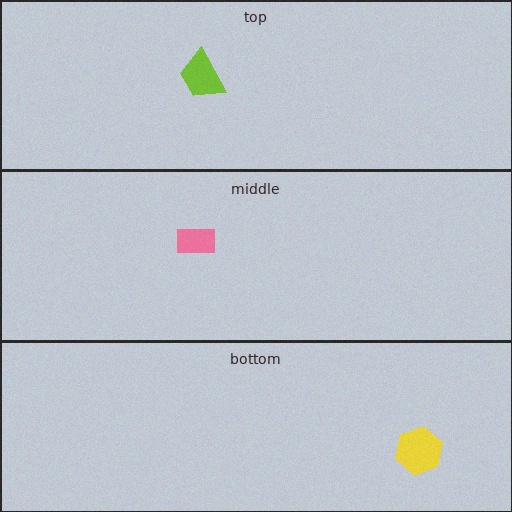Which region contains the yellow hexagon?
The bottom region.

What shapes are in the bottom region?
The yellow hexagon.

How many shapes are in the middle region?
1.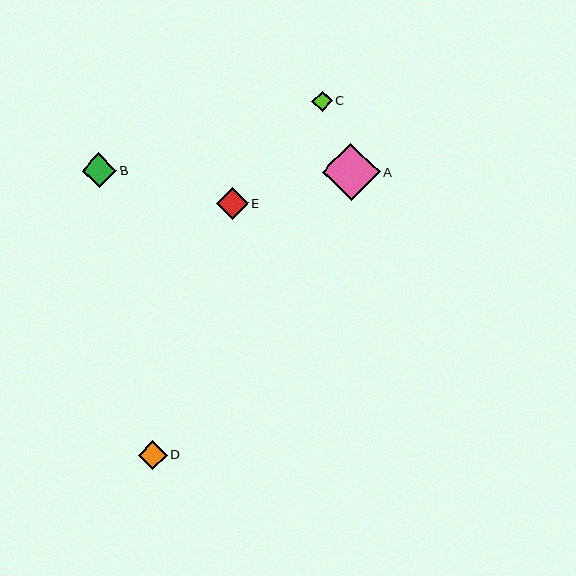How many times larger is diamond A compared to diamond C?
Diamond A is approximately 2.8 times the size of diamond C.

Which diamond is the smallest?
Diamond C is the smallest with a size of approximately 21 pixels.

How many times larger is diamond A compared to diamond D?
Diamond A is approximately 2.0 times the size of diamond D.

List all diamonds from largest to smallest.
From largest to smallest: A, B, E, D, C.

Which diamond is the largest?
Diamond A is the largest with a size of approximately 57 pixels.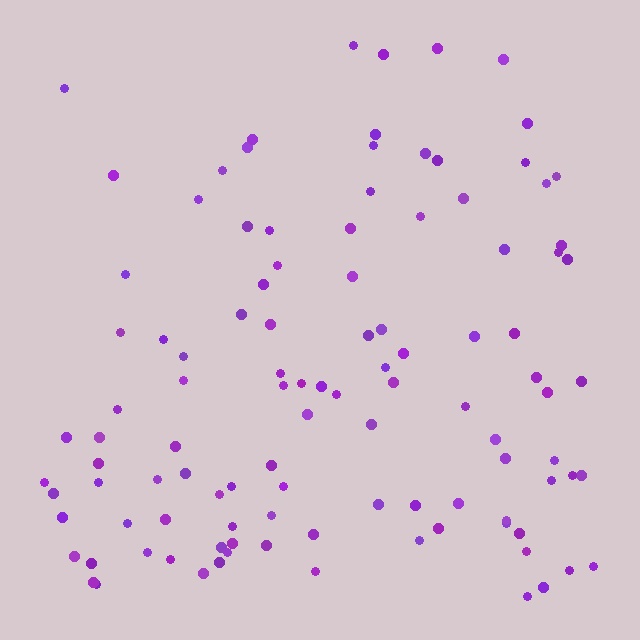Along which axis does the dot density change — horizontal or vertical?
Vertical.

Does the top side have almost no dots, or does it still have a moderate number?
Still a moderate number, just noticeably fewer than the bottom.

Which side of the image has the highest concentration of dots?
The bottom.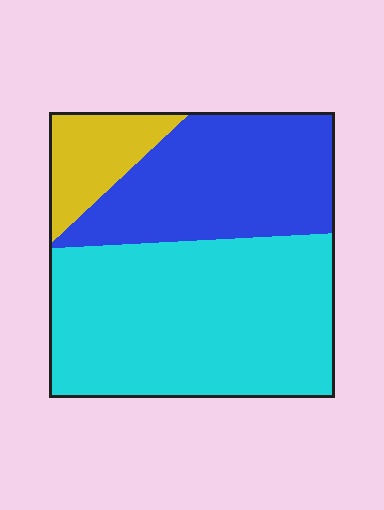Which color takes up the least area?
Yellow, at roughly 10%.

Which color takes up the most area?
Cyan, at roughly 55%.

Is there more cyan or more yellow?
Cyan.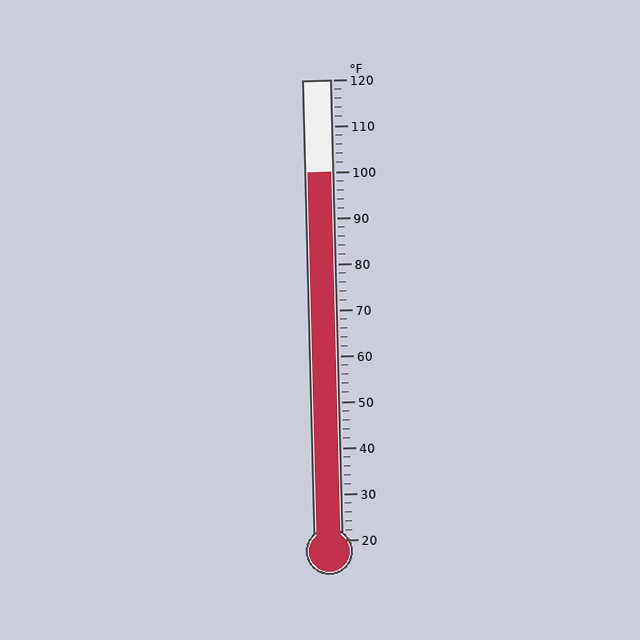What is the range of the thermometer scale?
The thermometer scale ranges from 20°F to 120°F.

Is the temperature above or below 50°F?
The temperature is above 50°F.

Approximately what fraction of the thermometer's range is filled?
The thermometer is filled to approximately 80% of its range.